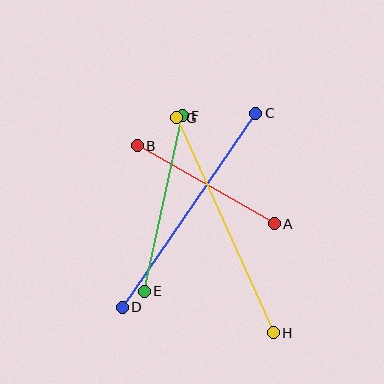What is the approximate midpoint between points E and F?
The midpoint is at approximately (163, 204) pixels.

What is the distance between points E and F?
The distance is approximately 180 pixels.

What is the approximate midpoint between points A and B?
The midpoint is at approximately (206, 185) pixels.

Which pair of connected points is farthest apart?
Points G and H are farthest apart.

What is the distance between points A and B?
The distance is approximately 158 pixels.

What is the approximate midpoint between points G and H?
The midpoint is at approximately (225, 225) pixels.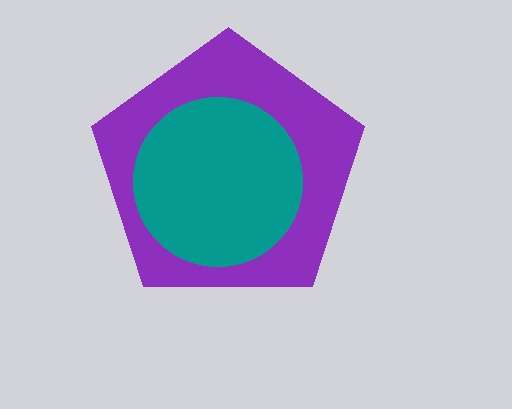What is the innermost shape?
The teal circle.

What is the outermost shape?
The purple pentagon.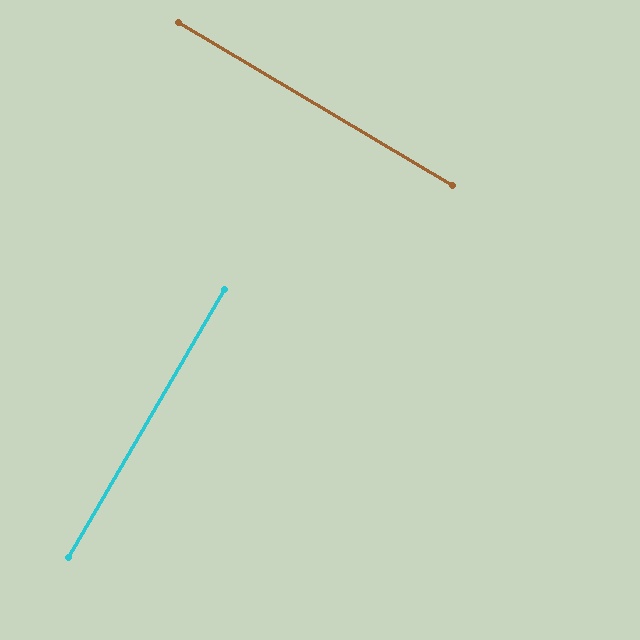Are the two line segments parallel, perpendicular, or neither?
Perpendicular — they meet at approximately 90°.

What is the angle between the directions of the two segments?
Approximately 90 degrees.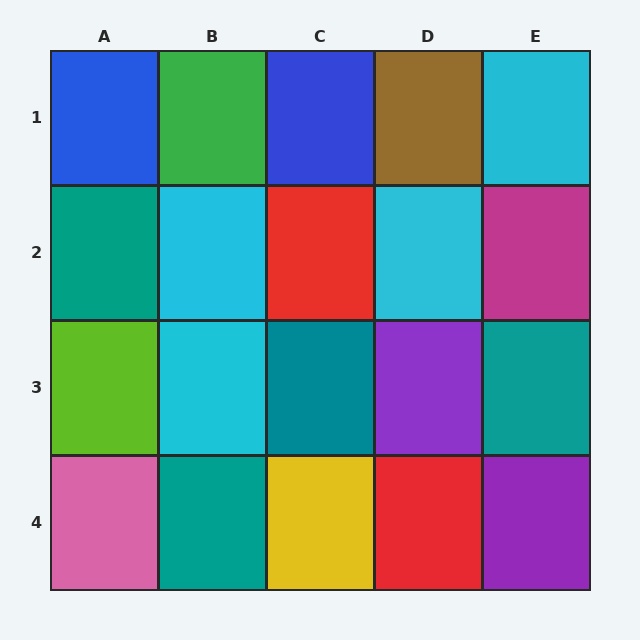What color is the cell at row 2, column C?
Red.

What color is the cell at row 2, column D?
Cyan.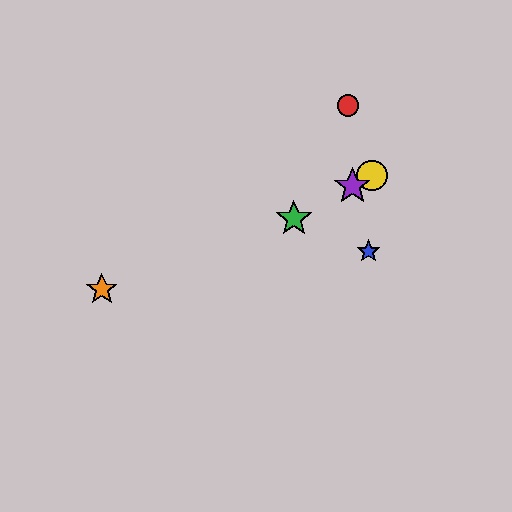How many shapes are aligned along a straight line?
3 shapes (the green star, the yellow circle, the purple star) are aligned along a straight line.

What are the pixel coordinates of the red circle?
The red circle is at (348, 105).